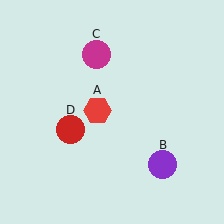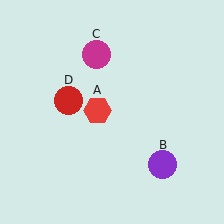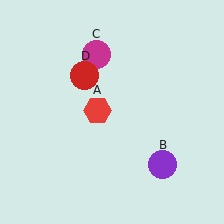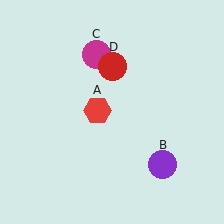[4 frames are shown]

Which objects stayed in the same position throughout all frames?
Red hexagon (object A) and purple circle (object B) and magenta circle (object C) remained stationary.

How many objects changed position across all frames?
1 object changed position: red circle (object D).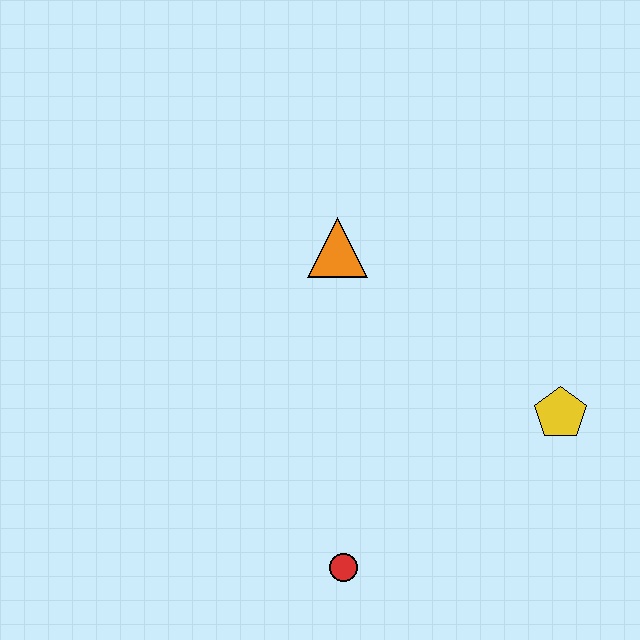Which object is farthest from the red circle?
The orange triangle is farthest from the red circle.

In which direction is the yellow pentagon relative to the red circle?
The yellow pentagon is to the right of the red circle.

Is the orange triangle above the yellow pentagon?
Yes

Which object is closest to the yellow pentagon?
The red circle is closest to the yellow pentagon.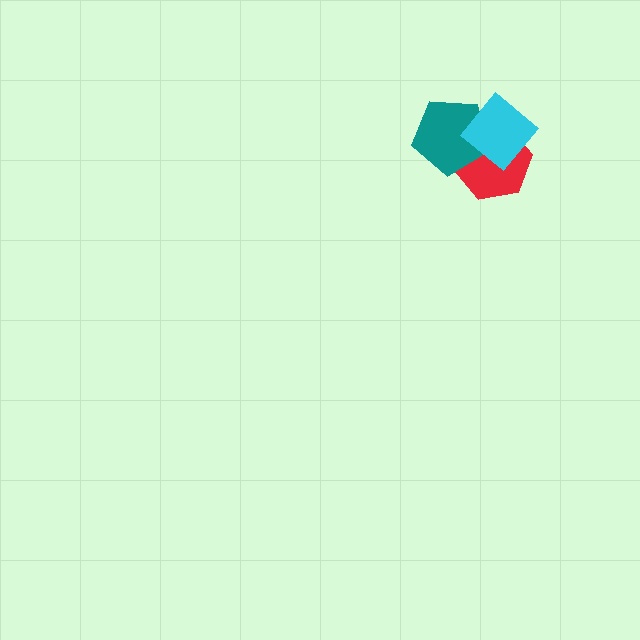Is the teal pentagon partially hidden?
Yes, it is partially covered by another shape.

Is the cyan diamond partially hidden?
No, no other shape covers it.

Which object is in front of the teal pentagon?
The cyan diamond is in front of the teal pentagon.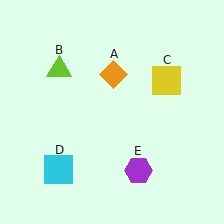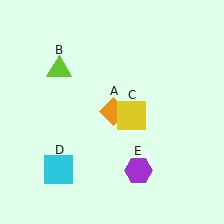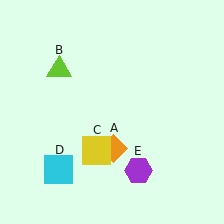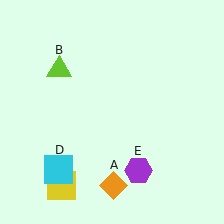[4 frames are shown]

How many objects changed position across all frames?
2 objects changed position: orange diamond (object A), yellow square (object C).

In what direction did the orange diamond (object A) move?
The orange diamond (object A) moved down.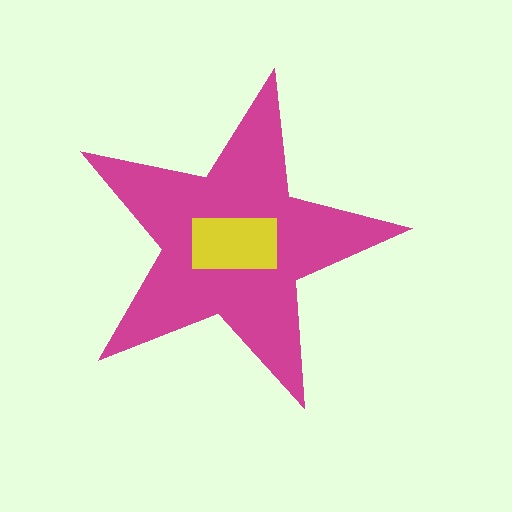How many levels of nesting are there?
2.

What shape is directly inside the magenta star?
The yellow rectangle.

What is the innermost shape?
The yellow rectangle.